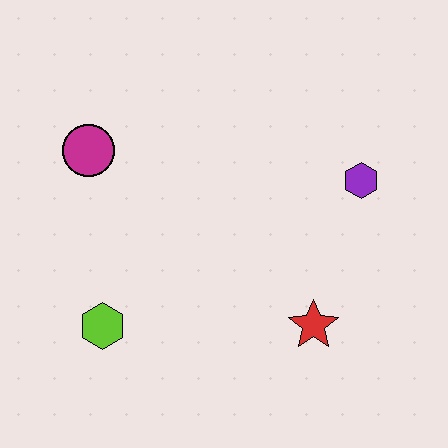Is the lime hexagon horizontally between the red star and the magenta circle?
Yes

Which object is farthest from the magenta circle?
The red star is farthest from the magenta circle.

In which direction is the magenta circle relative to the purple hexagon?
The magenta circle is to the left of the purple hexagon.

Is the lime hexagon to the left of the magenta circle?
No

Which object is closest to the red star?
The purple hexagon is closest to the red star.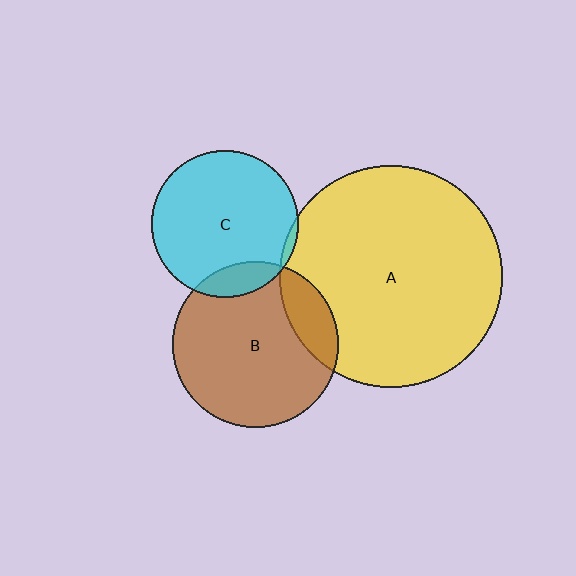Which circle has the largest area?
Circle A (yellow).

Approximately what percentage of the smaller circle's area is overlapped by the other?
Approximately 10%.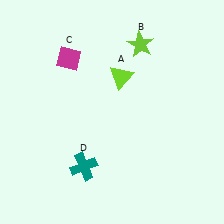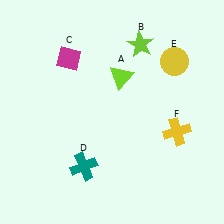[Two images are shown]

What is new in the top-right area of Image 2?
A yellow circle (E) was added in the top-right area of Image 2.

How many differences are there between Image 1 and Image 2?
There are 2 differences between the two images.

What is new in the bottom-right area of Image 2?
A yellow cross (F) was added in the bottom-right area of Image 2.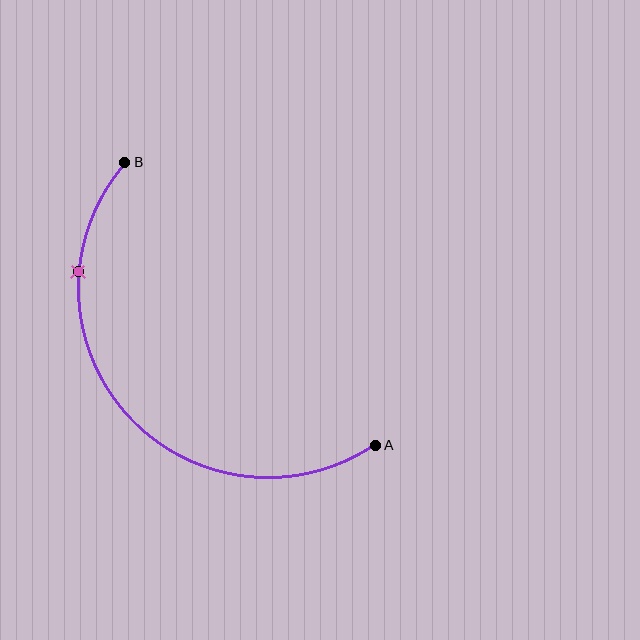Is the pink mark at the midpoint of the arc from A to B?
No. The pink mark lies on the arc but is closer to endpoint B. The arc midpoint would be at the point on the curve equidistant along the arc from both A and B.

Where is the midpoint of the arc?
The arc midpoint is the point on the curve farthest from the straight line joining A and B. It sits below and to the left of that line.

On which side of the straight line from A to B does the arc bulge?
The arc bulges below and to the left of the straight line connecting A and B.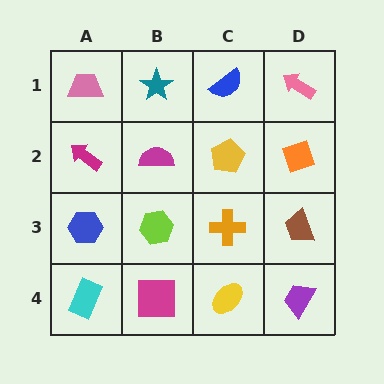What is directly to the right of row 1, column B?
A blue semicircle.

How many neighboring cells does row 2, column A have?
3.